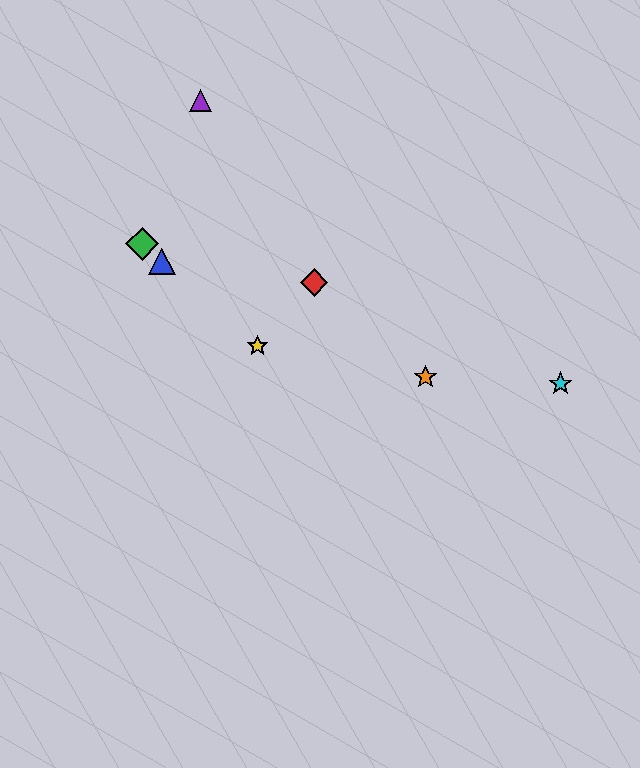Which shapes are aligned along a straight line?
The blue triangle, the green diamond, the yellow star are aligned along a straight line.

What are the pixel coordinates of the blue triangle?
The blue triangle is at (162, 261).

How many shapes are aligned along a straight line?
3 shapes (the blue triangle, the green diamond, the yellow star) are aligned along a straight line.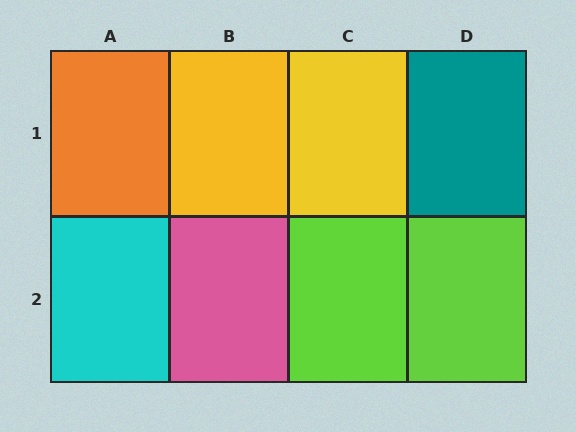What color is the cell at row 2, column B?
Pink.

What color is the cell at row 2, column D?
Lime.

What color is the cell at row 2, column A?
Cyan.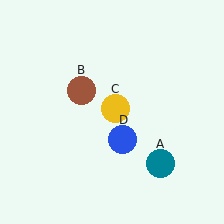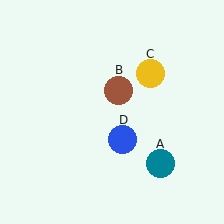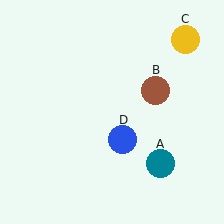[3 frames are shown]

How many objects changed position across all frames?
2 objects changed position: brown circle (object B), yellow circle (object C).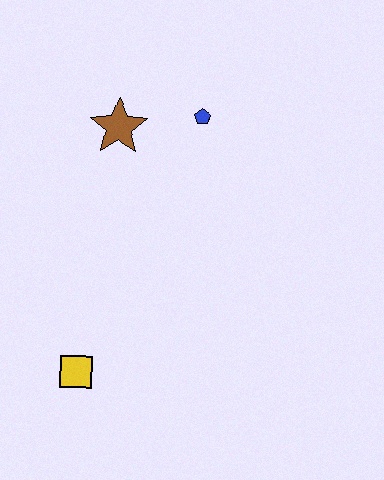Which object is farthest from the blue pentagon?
The yellow square is farthest from the blue pentagon.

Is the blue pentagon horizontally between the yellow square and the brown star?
No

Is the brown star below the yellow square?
No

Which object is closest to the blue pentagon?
The brown star is closest to the blue pentagon.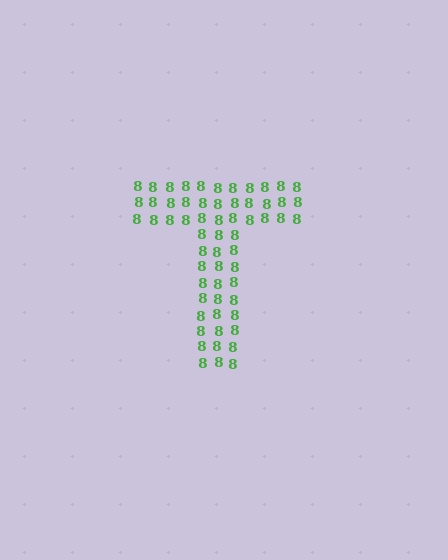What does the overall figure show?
The overall figure shows the letter T.